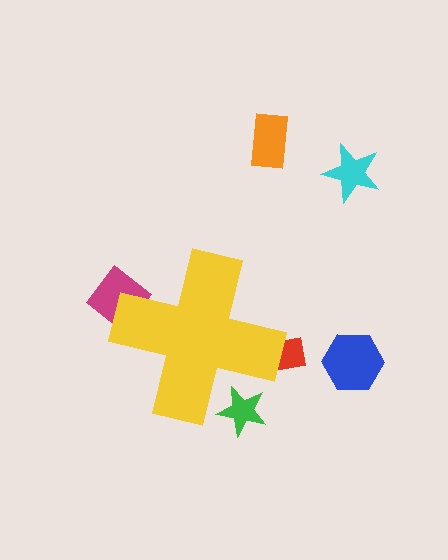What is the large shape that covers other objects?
A yellow cross.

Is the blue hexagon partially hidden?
No, the blue hexagon is fully visible.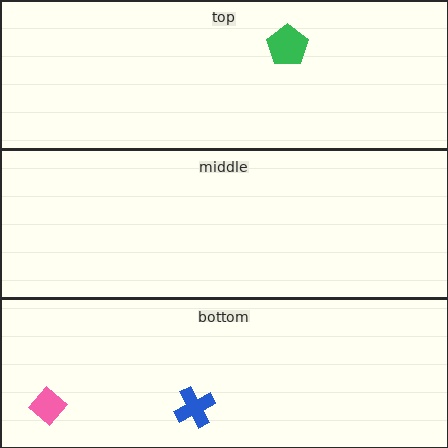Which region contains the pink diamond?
The bottom region.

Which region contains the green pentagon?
The top region.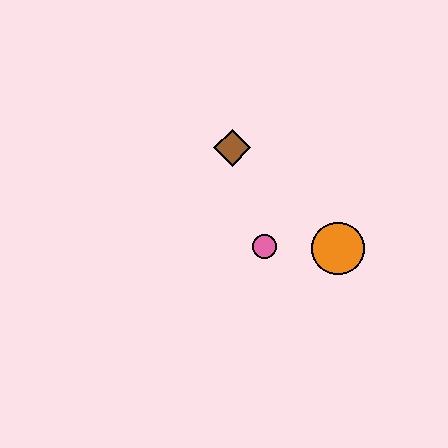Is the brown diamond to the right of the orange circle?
No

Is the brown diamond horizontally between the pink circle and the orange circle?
No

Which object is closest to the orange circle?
The pink circle is closest to the orange circle.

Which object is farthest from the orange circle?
The brown diamond is farthest from the orange circle.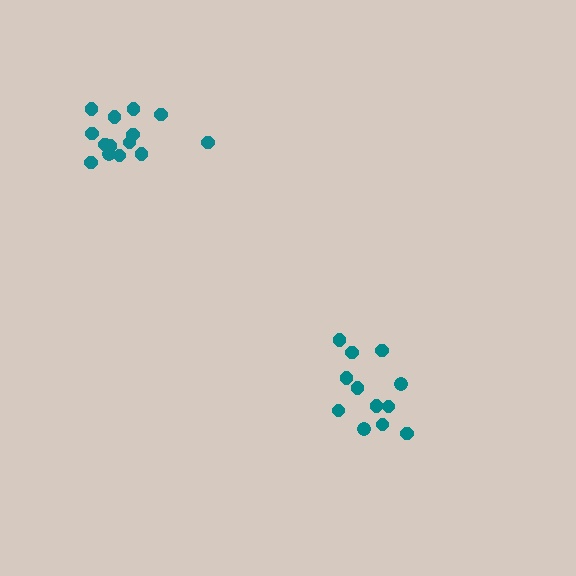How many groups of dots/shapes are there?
There are 2 groups.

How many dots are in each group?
Group 1: 12 dots, Group 2: 14 dots (26 total).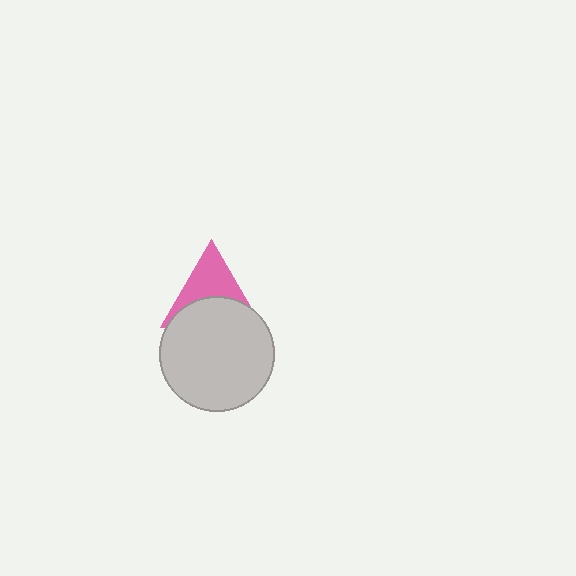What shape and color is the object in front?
The object in front is a light gray circle.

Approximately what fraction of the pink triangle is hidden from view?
Roughly 49% of the pink triangle is hidden behind the light gray circle.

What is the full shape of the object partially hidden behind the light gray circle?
The partially hidden object is a pink triangle.